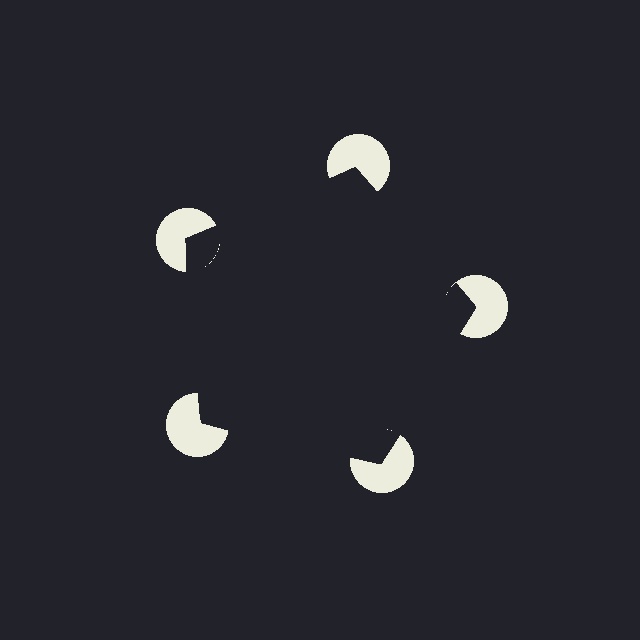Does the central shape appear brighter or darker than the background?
It typically appears slightly darker than the background, even though no actual brightness change is drawn.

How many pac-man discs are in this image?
There are 5 — one at each vertex of the illusory pentagon.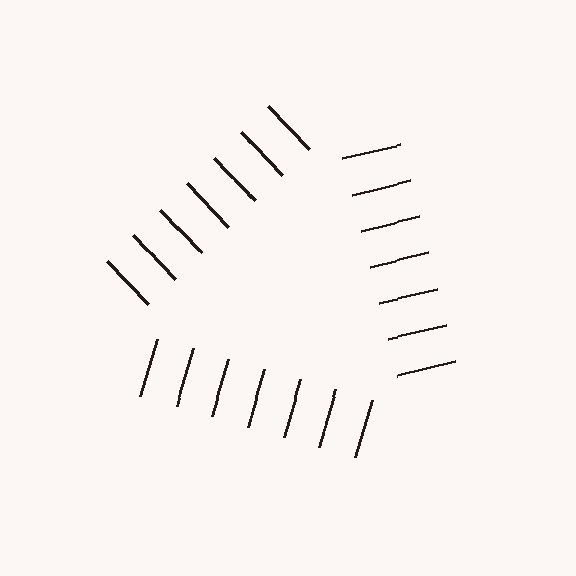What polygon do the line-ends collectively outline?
An illusory triangle — the line segments terminate on its edges but no continuous stroke is drawn.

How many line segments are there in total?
21 — 7 along each of the 3 edges.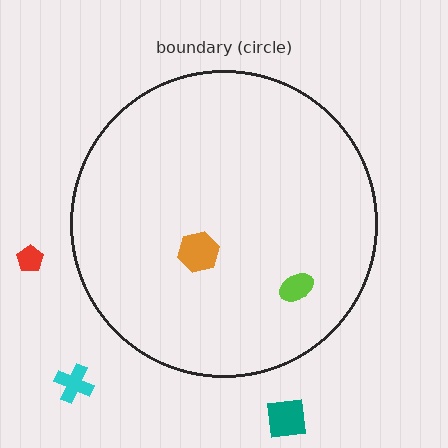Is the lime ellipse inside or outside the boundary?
Inside.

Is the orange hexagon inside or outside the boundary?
Inside.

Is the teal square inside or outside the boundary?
Outside.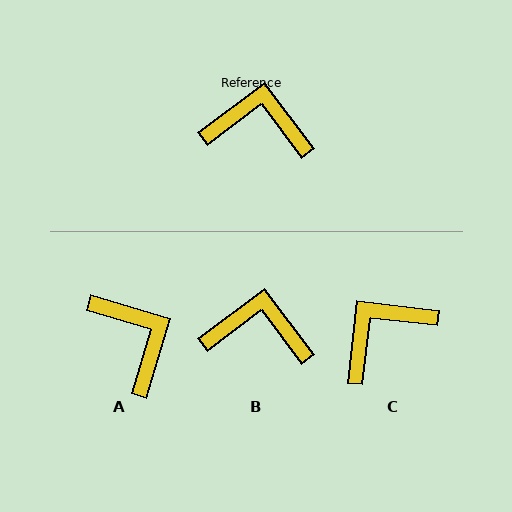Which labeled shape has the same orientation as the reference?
B.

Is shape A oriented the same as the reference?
No, it is off by about 53 degrees.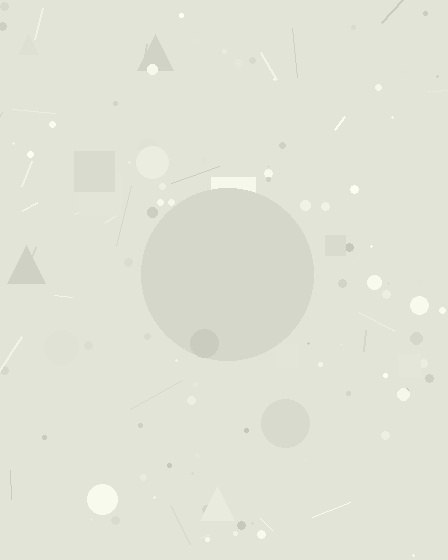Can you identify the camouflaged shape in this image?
The camouflaged shape is a circle.